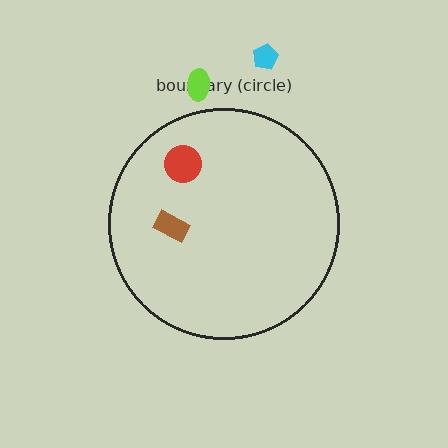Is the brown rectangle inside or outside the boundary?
Inside.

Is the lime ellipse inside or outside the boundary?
Outside.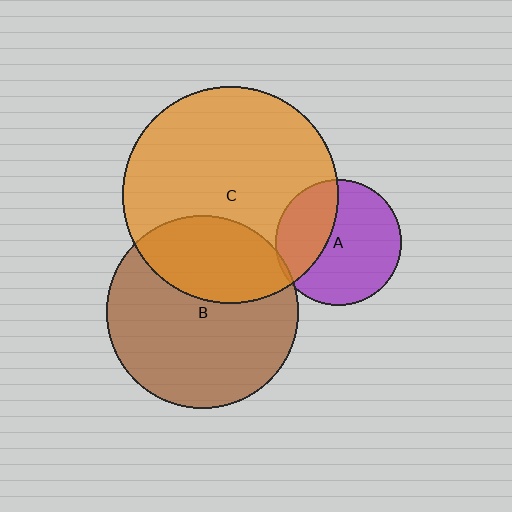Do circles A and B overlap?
Yes.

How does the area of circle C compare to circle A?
Approximately 3.0 times.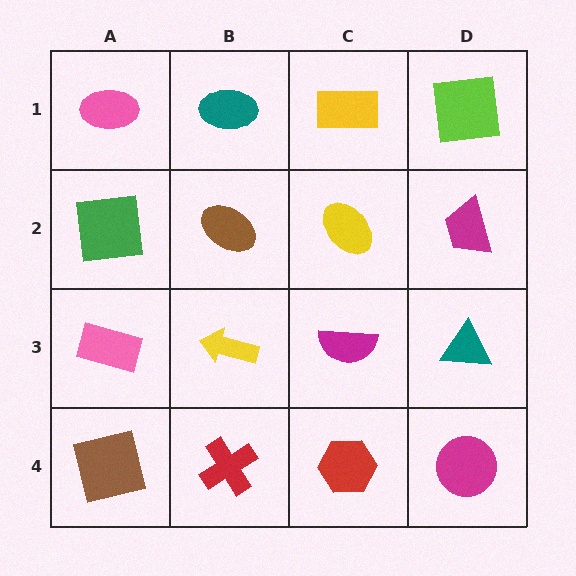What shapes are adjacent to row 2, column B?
A teal ellipse (row 1, column B), a yellow arrow (row 3, column B), a green square (row 2, column A), a yellow ellipse (row 2, column C).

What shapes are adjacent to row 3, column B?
A brown ellipse (row 2, column B), a red cross (row 4, column B), a pink rectangle (row 3, column A), a magenta semicircle (row 3, column C).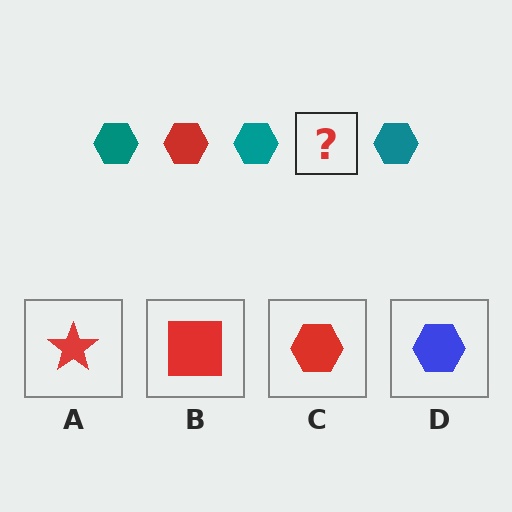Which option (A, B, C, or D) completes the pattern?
C.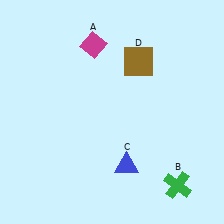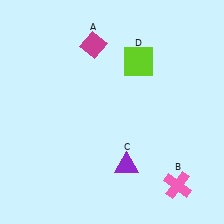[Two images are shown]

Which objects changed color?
B changed from green to pink. C changed from blue to purple. D changed from brown to lime.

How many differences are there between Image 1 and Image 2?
There are 3 differences between the two images.